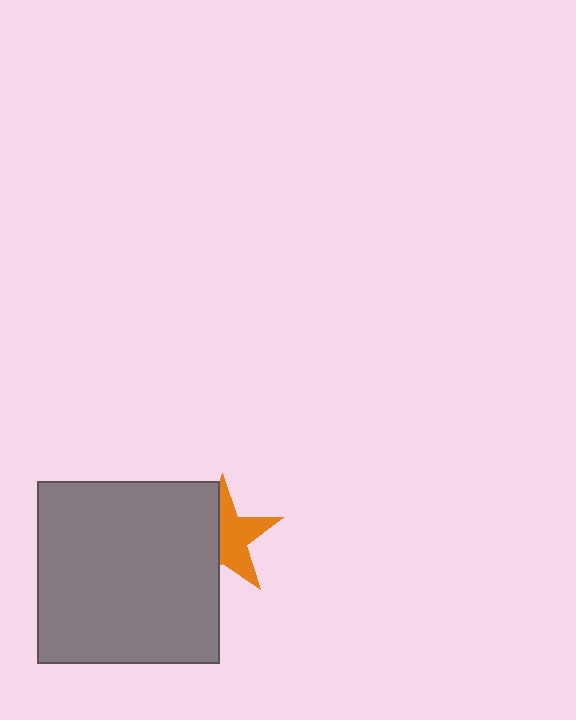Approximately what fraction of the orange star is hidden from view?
Roughly 45% of the orange star is hidden behind the gray square.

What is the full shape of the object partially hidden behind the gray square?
The partially hidden object is an orange star.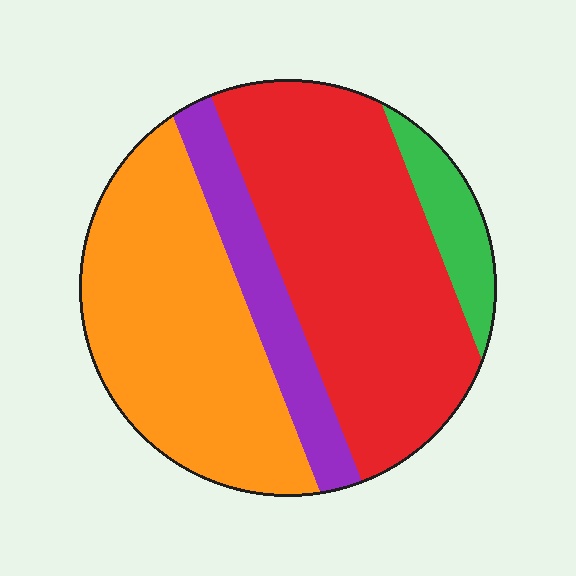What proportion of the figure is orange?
Orange covers 37% of the figure.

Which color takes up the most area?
Red, at roughly 45%.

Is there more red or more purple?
Red.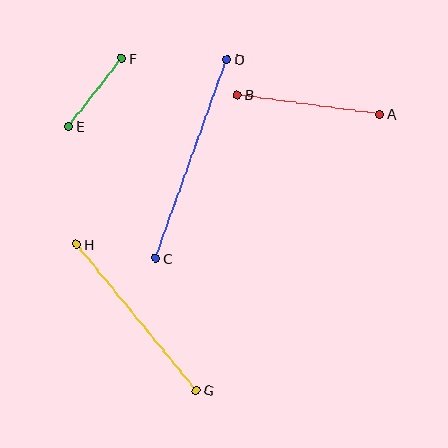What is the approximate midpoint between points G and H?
The midpoint is at approximately (136, 317) pixels.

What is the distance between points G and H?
The distance is approximately 189 pixels.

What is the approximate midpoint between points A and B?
The midpoint is at approximately (309, 105) pixels.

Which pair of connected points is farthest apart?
Points C and D are farthest apart.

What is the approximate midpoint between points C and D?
The midpoint is at approximately (191, 159) pixels.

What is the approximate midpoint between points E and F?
The midpoint is at approximately (95, 92) pixels.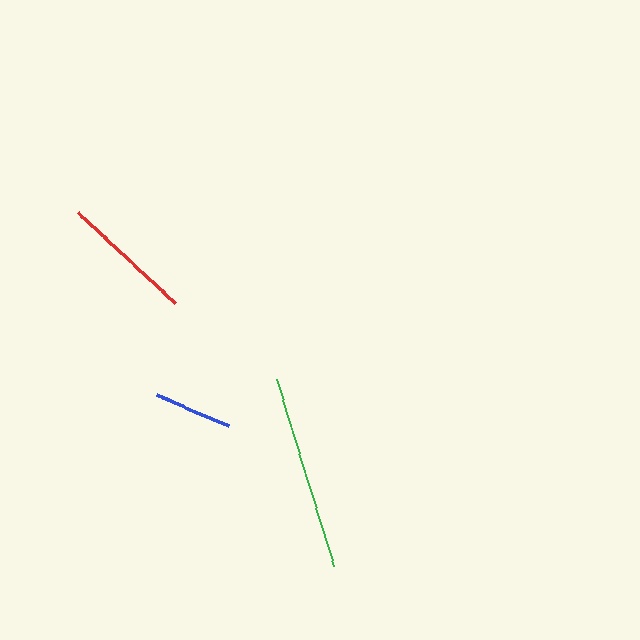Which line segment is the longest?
The green line is the longest at approximately 195 pixels.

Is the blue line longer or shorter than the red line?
The red line is longer than the blue line.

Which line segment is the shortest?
The blue line is the shortest at approximately 79 pixels.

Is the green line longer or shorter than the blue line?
The green line is longer than the blue line.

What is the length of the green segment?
The green segment is approximately 195 pixels long.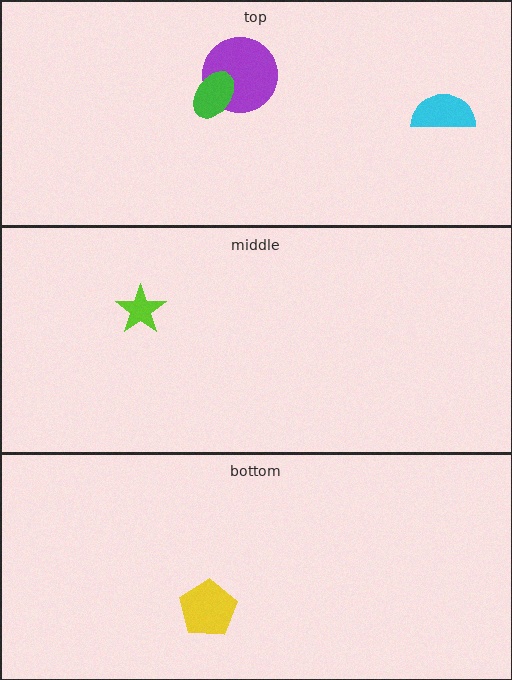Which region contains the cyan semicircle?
The top region.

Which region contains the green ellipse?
The top region.